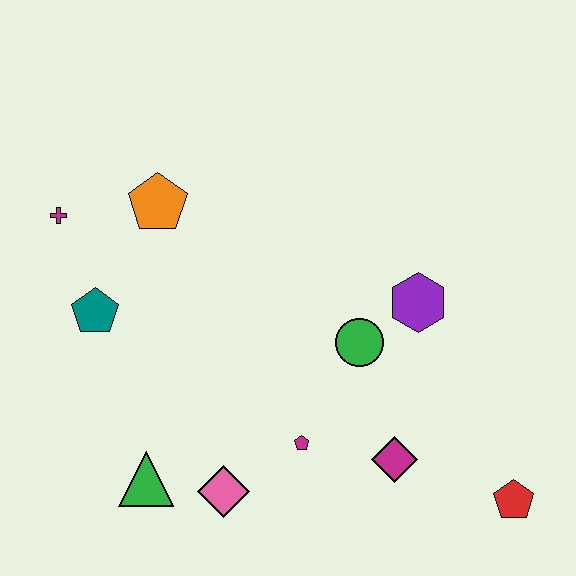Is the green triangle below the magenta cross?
Yes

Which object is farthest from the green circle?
The magenta cross is farthest from the green circle.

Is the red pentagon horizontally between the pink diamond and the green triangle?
No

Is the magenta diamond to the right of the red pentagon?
No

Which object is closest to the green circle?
The purple hexagon is closest to the green circle.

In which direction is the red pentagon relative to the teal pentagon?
The red pentagon is to the right of the teal pentagon.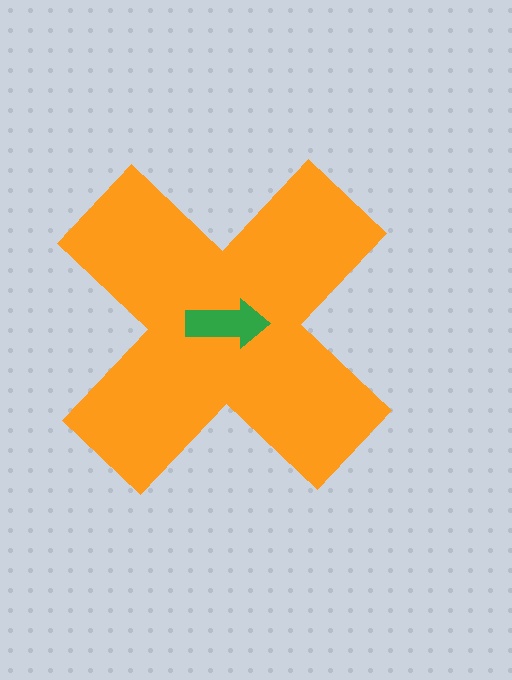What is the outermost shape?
The orange cross.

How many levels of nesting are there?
2.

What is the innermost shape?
The green arrow.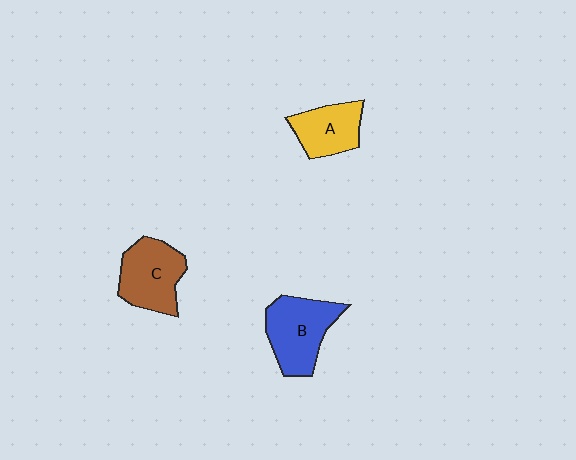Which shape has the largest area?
Shape B (blue).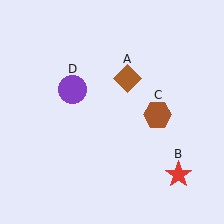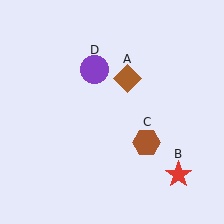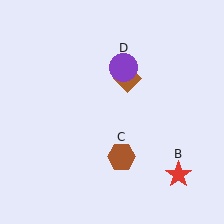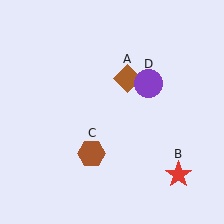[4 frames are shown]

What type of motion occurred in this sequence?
The brown hexagon (object C), purple circle (object D) rotated clockwise around the center of the scene.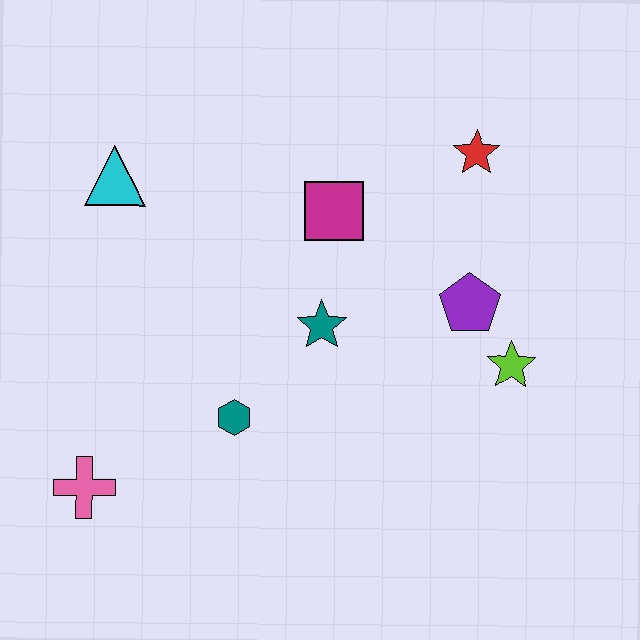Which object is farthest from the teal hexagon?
The red star is farthest from the teal hexagon.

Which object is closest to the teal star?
The magenta square is closest to the teal star.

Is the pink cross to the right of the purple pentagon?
No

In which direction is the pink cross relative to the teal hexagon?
The pink cross is to the left of the teal hexagon.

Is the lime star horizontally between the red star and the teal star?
No